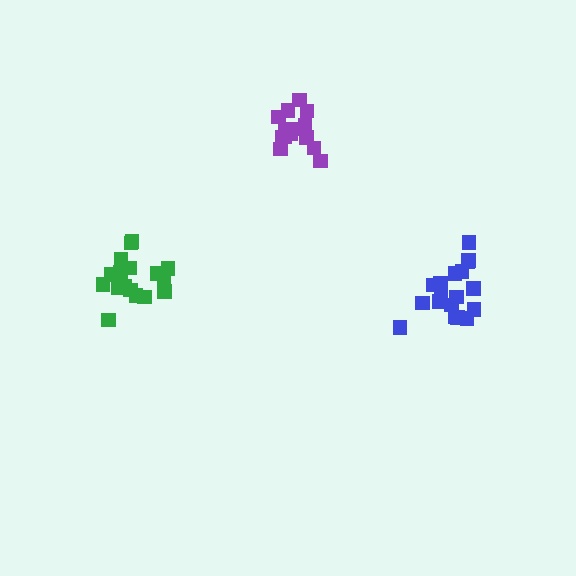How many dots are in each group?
Group 1: 19 dots, Group 2: 17 dots, Group 3: 14 dots (50 total).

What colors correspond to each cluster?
The clusters are colored: blue, green, purple.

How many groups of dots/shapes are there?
There are 3 groups.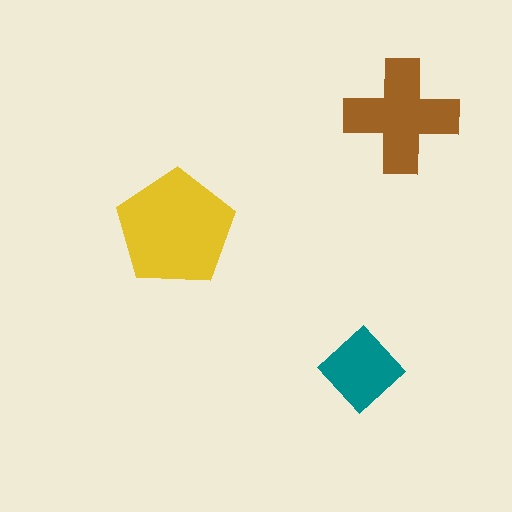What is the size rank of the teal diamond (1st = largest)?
3rd.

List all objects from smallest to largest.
The teal diamond, the brown cross, the yellow pentagon.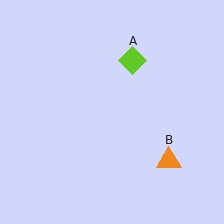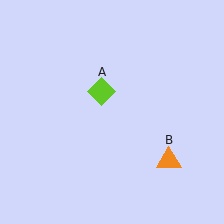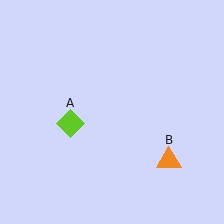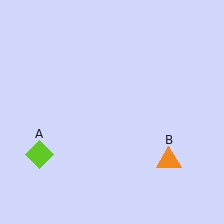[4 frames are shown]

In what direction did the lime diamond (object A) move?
The lime diamond (object A) moved down and to the left.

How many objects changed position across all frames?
1 object changed position: lime diamond (object A).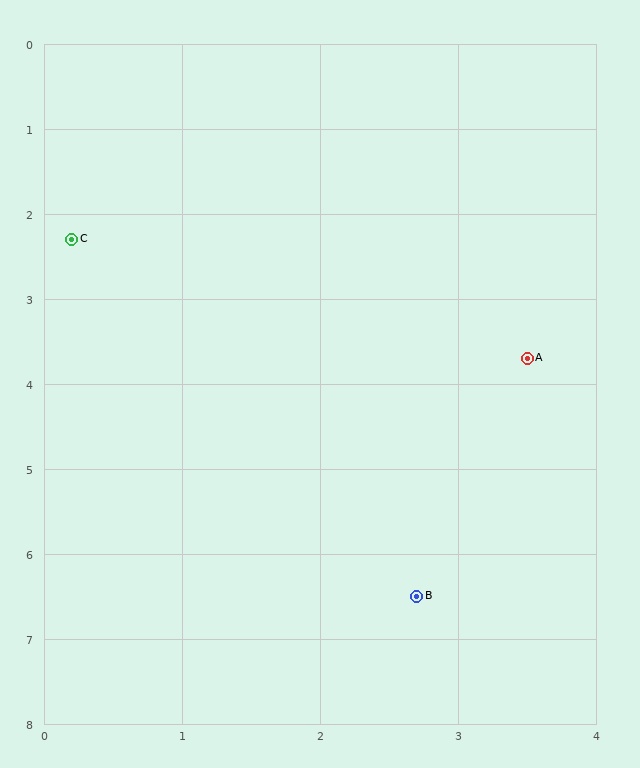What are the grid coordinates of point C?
Point C is at approximately (0.2, 2.3).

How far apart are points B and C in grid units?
Points B and C are about 4.9 grid units apart.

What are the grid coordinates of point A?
Point A is at approximately (3.5, 3.7).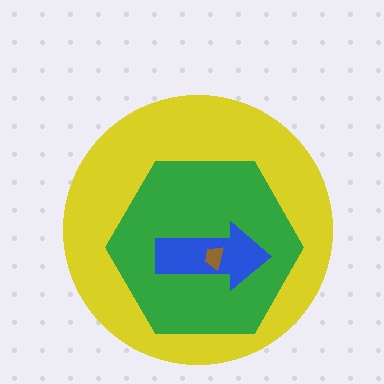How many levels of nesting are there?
4.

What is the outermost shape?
The yellow circle.